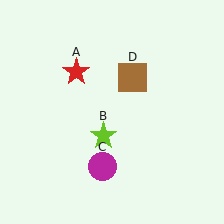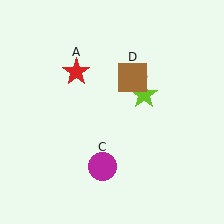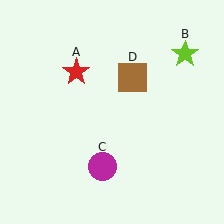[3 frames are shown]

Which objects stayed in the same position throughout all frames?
Red star (object A) and magenta circle (object C) and brown square (object D) remained stationary.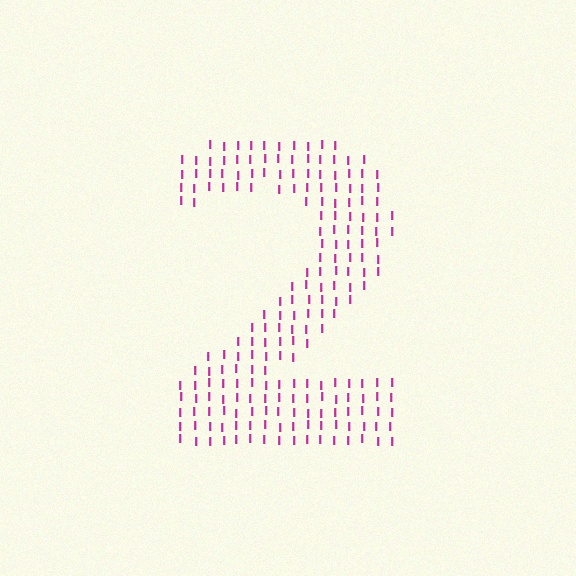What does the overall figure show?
The overall figure shows the digit 2.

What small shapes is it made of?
It is made of small letter I's.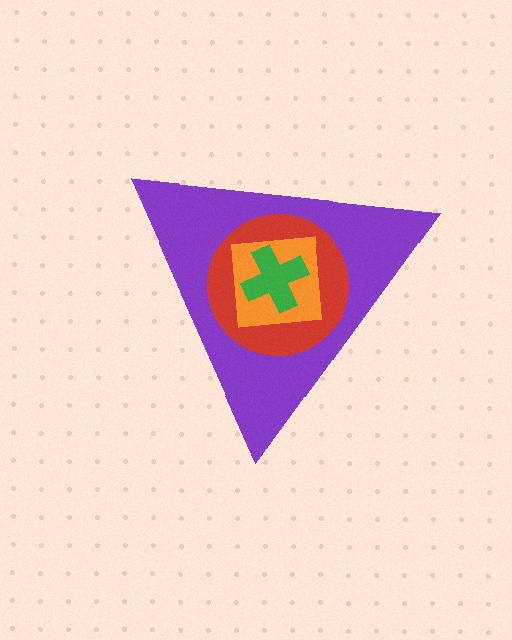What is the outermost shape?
The purple triangle.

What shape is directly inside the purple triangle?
The red circle.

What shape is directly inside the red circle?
The orange square.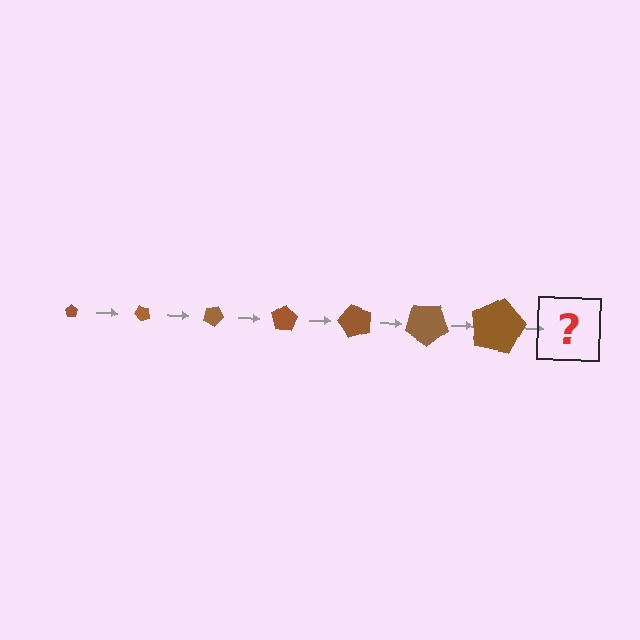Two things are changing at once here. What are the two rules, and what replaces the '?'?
The two rules are that the pentagon grows larger each step and it rotates 50 degrees each step. The '?' should be a pentagon, larger than the previous one and rotated 350 degrees from the start.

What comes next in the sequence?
The next element should be a pentagon, larger than the previous one and rotated 350 degrees from the start.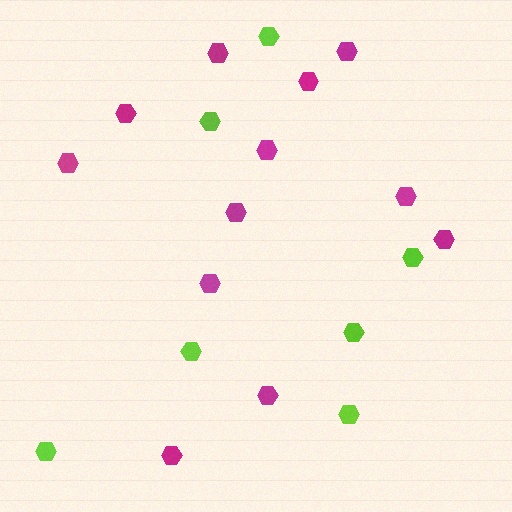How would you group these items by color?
There are 2 groups: one group of magenta hexagons (12) and one group of lime hexagons (7).